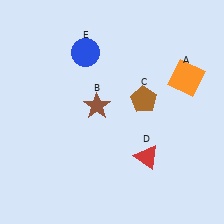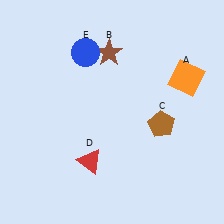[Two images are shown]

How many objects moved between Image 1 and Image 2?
3 objects moved between the two images.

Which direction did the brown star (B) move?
The brown star (B) moved up.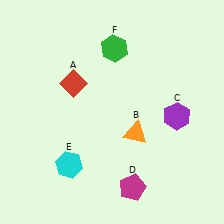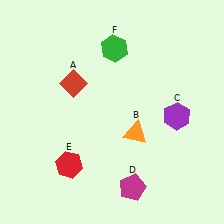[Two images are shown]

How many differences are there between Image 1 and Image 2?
There is 1 difference between the two images.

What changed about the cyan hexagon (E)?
In Image 1, E is cyan. In Image 2, it changed to red.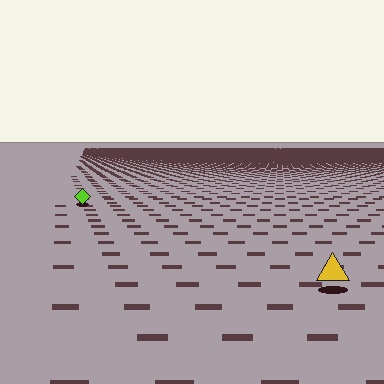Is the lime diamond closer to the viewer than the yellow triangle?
No. The yellow triangle is closer — you can tell from the texture gradient: the ground texture is coarser near it.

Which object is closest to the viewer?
The yellow triangle is closest. The texture marks near it are larger and more spread out.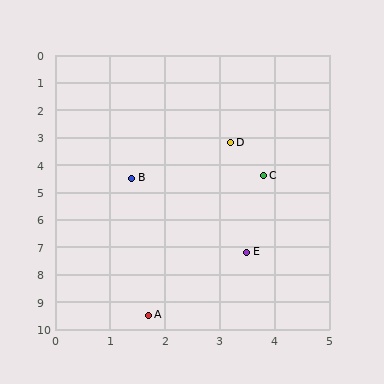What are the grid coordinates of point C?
Point C is at approximately (3.8, 4.4).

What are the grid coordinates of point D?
Point D is at approximately (3.2, 3.2).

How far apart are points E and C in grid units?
Points E and C are about 2.8 grid units apart.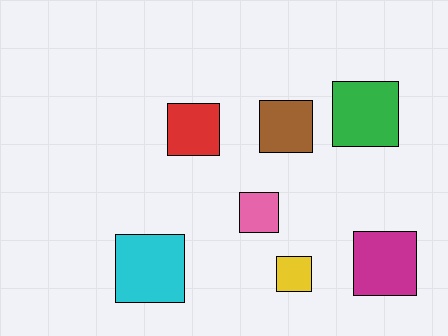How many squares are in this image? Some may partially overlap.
There are 7 squares.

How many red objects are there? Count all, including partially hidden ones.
There is 1 red object.